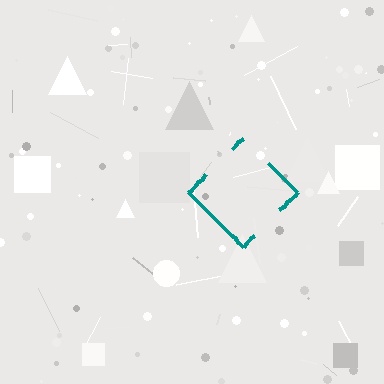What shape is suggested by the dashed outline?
The dashed outline suggests a diamond.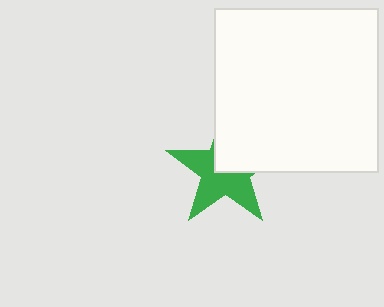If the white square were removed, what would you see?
You would see the complete green star.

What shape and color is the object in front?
The object in front is a white square.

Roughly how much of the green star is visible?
About half of it is visible (roughly 58%).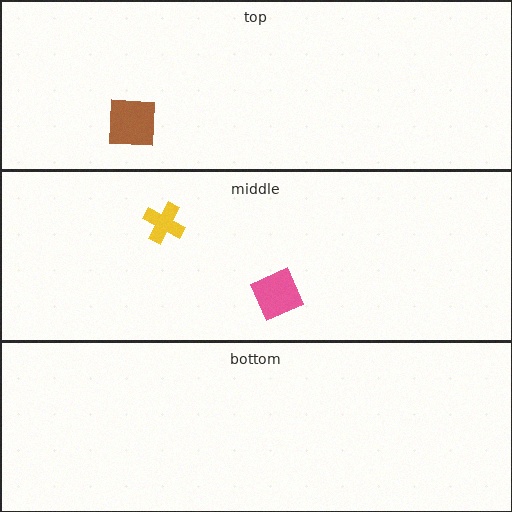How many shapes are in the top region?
1.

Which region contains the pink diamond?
The middle region.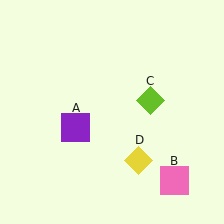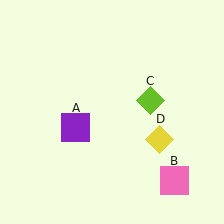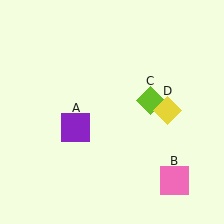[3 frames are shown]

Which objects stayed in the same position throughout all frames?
Purple square (object A) and pink square (object B) and lime diamond (object C) remained stationary.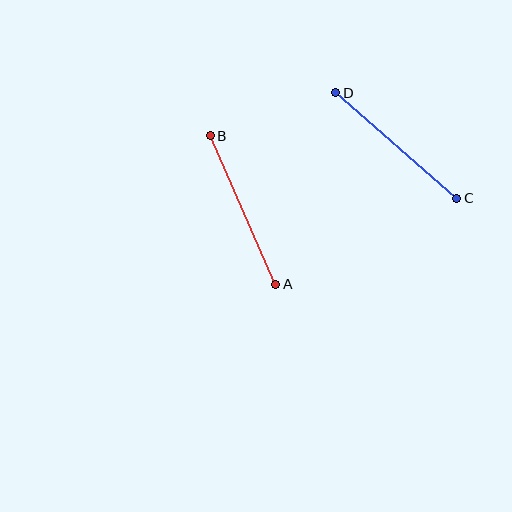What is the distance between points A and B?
The distance is approximately 162 pixels.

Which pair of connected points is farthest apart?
Points A and B are farthest apart.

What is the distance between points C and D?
The distance is approximately 160 pixels.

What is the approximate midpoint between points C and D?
The midpoint is at approximately (396, 145) pixels.